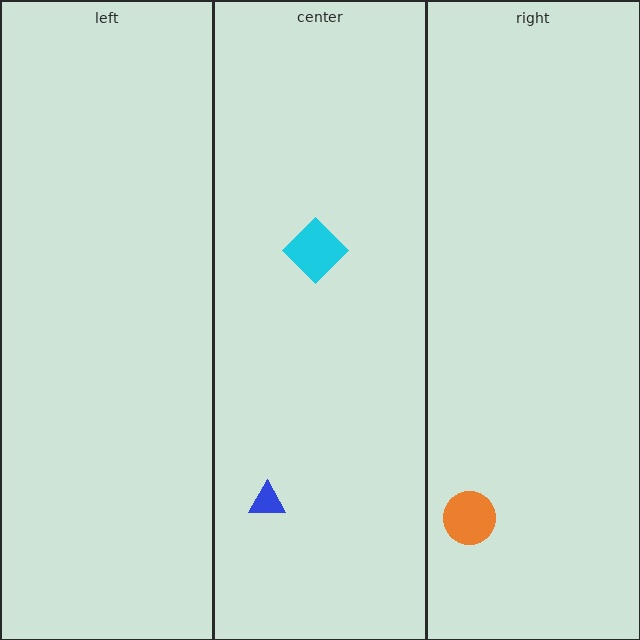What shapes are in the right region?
The orange circle.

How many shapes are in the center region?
2.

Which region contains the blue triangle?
The center region.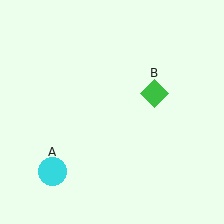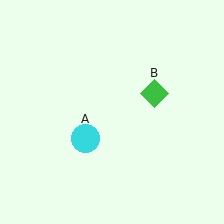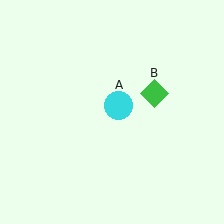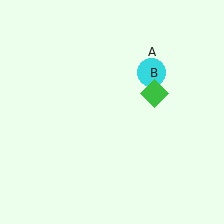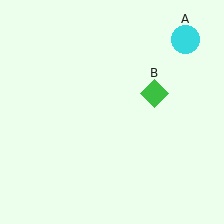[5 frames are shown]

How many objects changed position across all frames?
1 object changed position: cyan circle (object A).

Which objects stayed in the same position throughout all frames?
Green diamond (object B) remained stationary.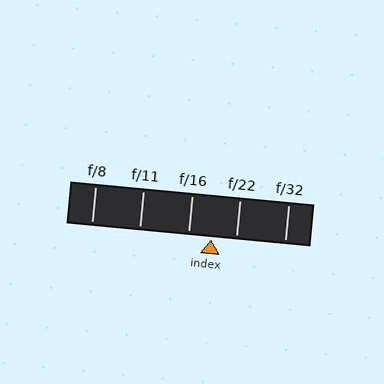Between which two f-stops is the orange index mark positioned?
The index mark is between f/16 and f/22.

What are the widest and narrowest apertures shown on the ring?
The widest aperture shown is f/8 and the narrowest is f/32.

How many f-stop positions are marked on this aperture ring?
There are 5 f-stop positions marked.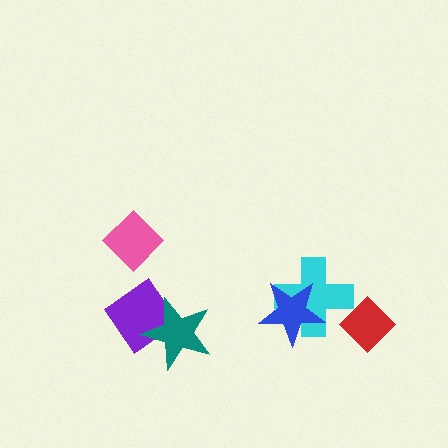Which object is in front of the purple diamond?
The teal star is in front of the purple diamond.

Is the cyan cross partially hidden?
Yes, it is partially covered by another shape.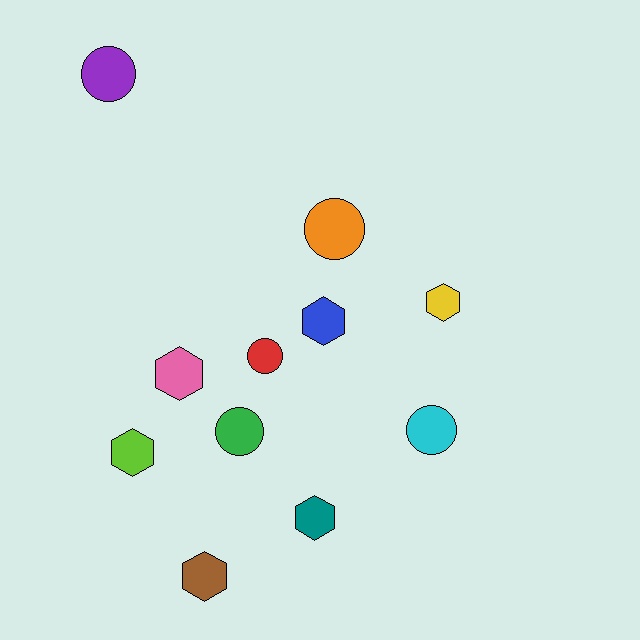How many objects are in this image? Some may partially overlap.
There are 11 objects.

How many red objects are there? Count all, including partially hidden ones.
There is 1 red object.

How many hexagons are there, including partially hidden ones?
There are 6 hexagons.